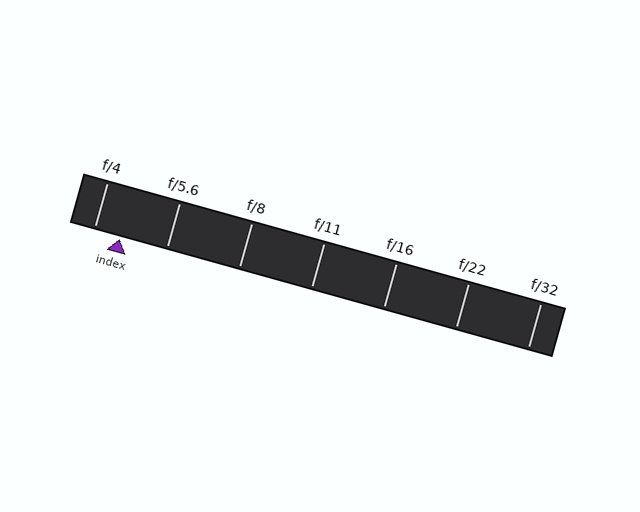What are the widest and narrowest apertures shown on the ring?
The widest aperture shown is f/4 and the narrowest is f/32.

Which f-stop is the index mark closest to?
The index mark is closest to f/4.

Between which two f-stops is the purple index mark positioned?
The index mark is between f/4 and f/5.6.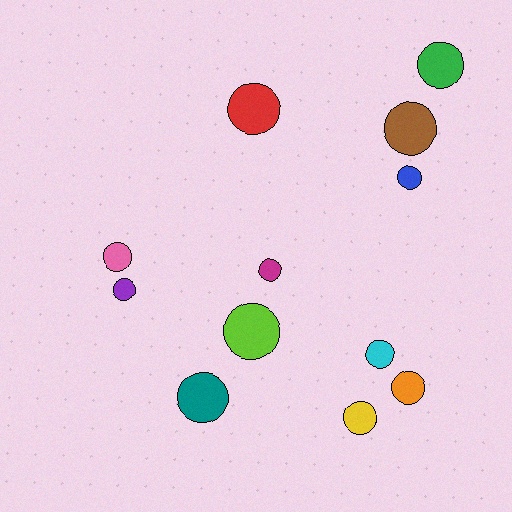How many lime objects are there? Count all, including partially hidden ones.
There is 1 lime object.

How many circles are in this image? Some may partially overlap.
There are 12 circles.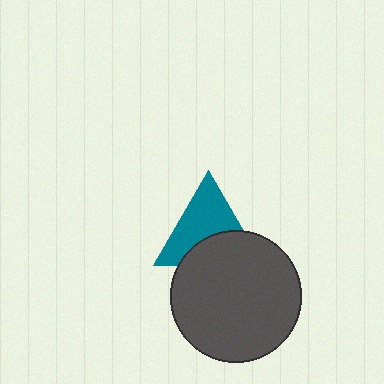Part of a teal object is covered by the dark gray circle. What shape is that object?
It is a triangle.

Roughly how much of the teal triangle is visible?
About half of it is visible (roughly 60%).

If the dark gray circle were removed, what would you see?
You would see the complete teal triangle.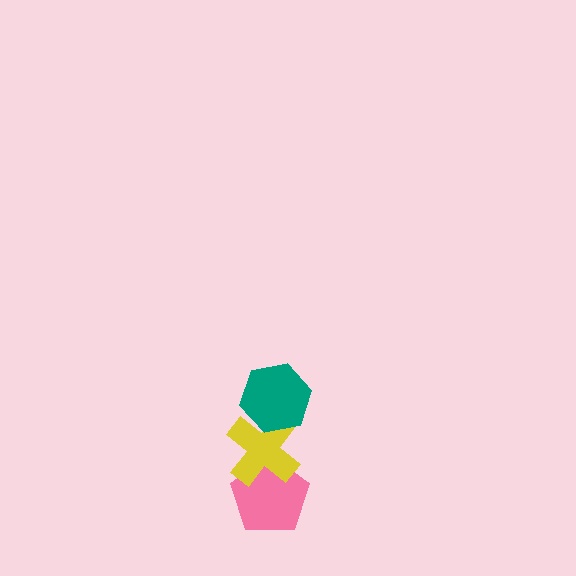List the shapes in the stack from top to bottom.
From top to bottom: the teal hexagon, the yellow cross, the pink pentagon.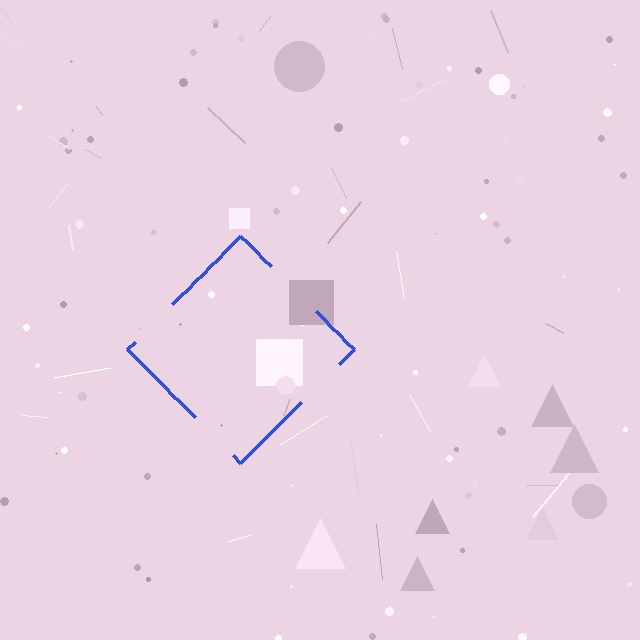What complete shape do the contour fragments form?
The contour fragments form a diamond.